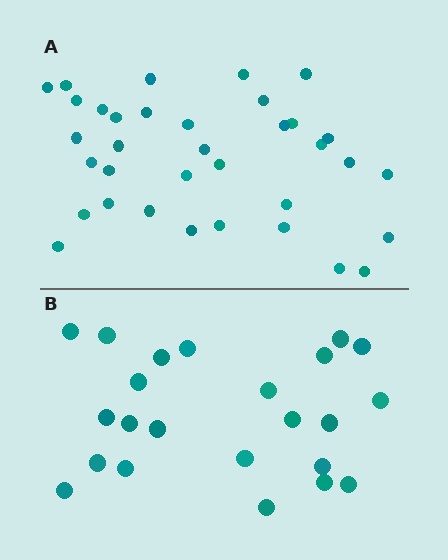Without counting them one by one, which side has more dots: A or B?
Region A (the top region) has more dots.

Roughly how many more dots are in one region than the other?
Region A has roughly 12 or so more dots than region B.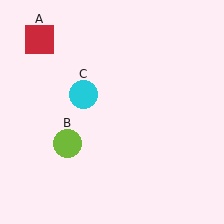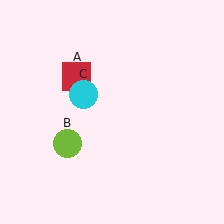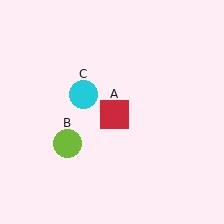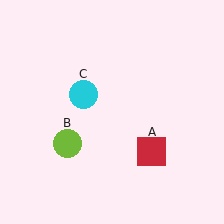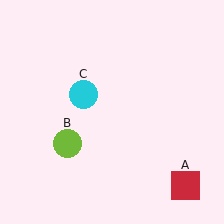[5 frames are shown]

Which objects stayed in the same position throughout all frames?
Lime circle (object B) and cyan circle (object C) remained stationary.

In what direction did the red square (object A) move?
The red square (object A) moved down and to the right.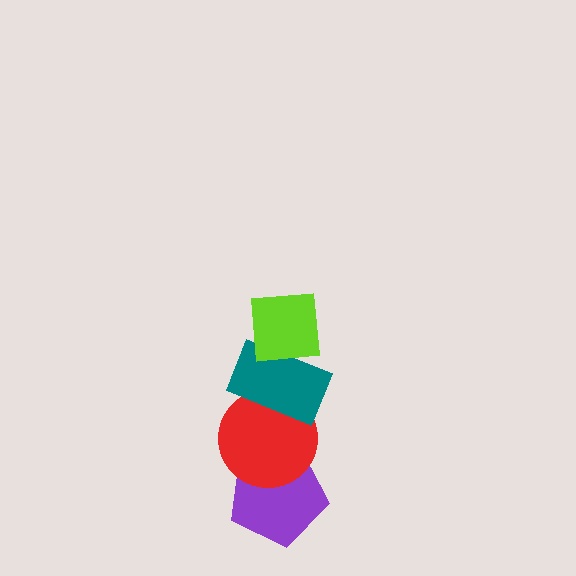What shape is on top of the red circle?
The teal rectangle is on top of the red circle.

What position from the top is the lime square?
The lime square is 1st from the top.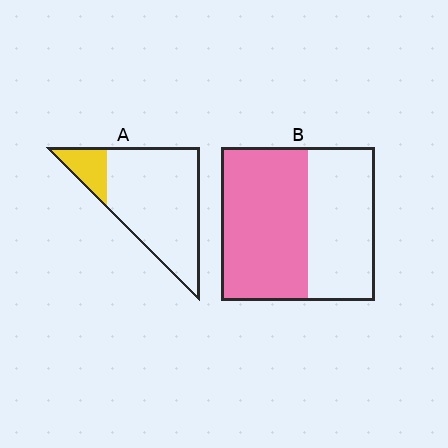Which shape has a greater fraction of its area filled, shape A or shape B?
Shape B.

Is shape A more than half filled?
No.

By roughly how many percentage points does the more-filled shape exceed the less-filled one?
By roughly 40 percentage points (B over A).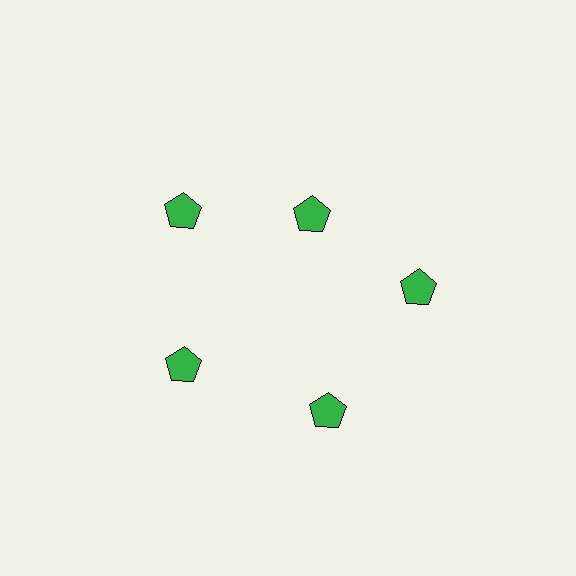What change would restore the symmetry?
The symmetry would be restored by moving it outward, back onto the ring so that all 5 pentagons sit at equal angles and equal distance from the center.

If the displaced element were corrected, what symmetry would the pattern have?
It would have 5-fold rotational symmetry — the pattern would map onto itself every 72 degrees.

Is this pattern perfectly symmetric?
No. The 5 green pentagons are arranged in a ring, but one element near the 1 o'clock position is pulled inward toward the center, breaking the 5-fold rotational symmetry.